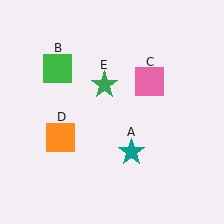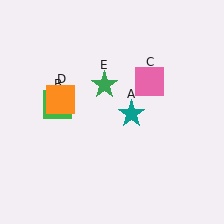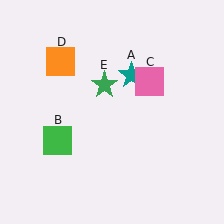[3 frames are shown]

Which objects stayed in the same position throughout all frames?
Pink square (object C) and green star (object E) remained stationary.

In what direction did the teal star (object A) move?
The teal star (object A) moved up.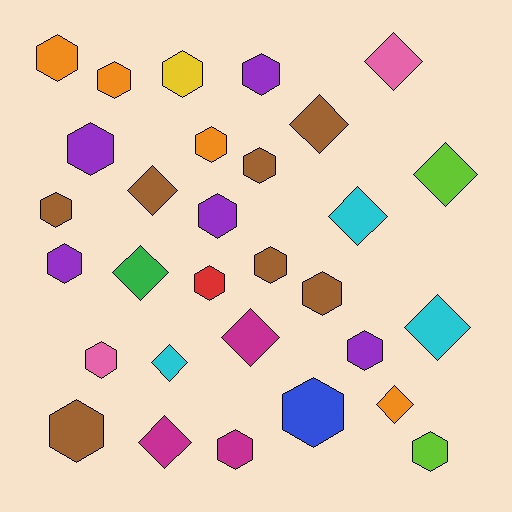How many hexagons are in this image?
There are 19 hexagons.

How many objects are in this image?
There are 30 objects.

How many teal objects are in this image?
There are no teal objects.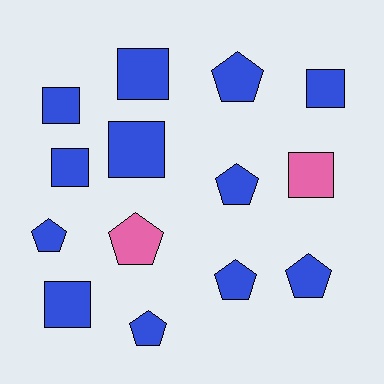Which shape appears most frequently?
Pentagon, with 7 objects.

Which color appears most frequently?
Blue, with 12 objects.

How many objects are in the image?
There are 14 objects.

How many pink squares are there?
There is 1 pink square.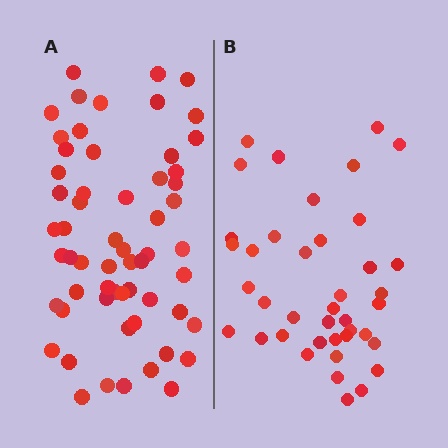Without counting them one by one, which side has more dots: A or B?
Region A (the left region) has more dots.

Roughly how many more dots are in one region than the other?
Region A has approximately 20 more dots than region B.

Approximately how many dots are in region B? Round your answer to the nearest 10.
About 40 dots.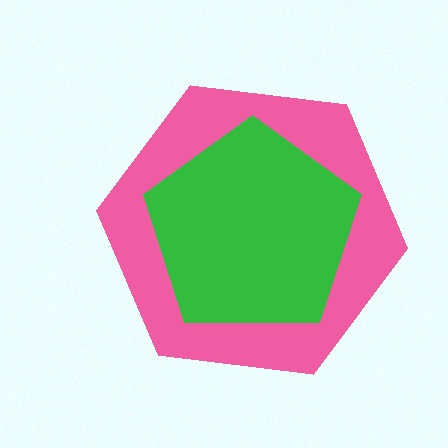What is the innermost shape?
The green pentagon.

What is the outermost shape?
The pink hexagon.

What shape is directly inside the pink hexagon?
The green pentagon.